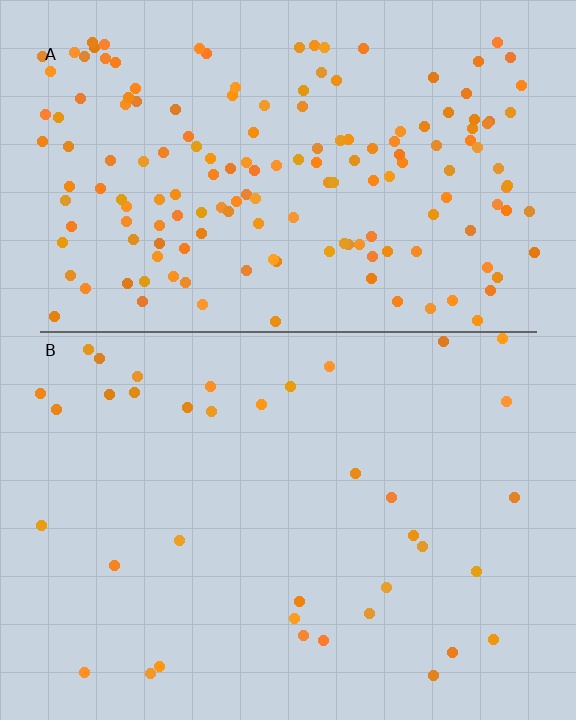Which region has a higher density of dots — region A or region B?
A (the top).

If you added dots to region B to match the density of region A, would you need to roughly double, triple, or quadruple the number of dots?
Approximately quadruple.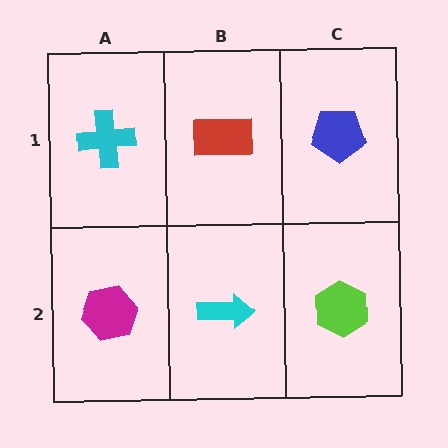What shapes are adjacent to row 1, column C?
A lime hexagon (row 2, column C), a red rectangle (row 1, column B).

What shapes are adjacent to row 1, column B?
A cyan arrow (row 2, column B), a cyan cross (row 1, column A), a blue pentagon (row 1, column C).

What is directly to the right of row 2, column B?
A lime hexagon.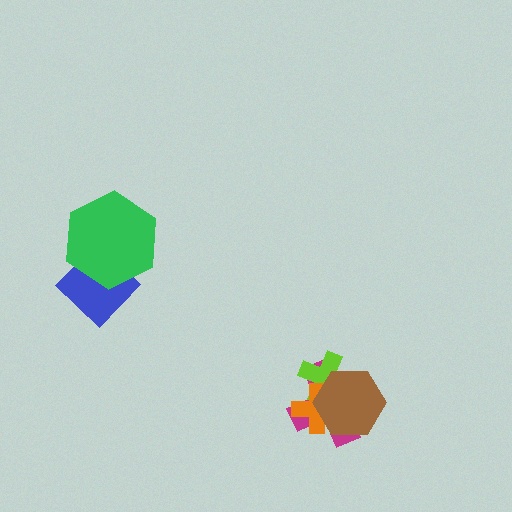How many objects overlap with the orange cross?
3 objects overlap with the orange cross.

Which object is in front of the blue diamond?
The green hexagon is in front of the blue diamond.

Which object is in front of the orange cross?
The brown hexagon is in front of the orange cross.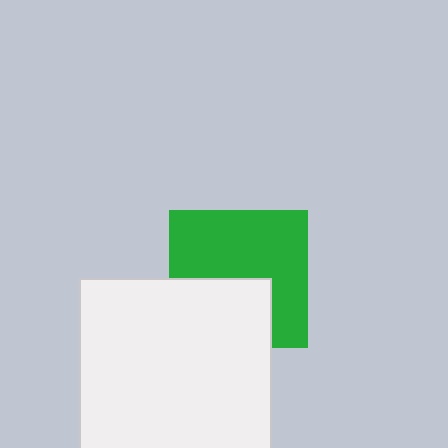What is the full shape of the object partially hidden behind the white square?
The partially hidden object is a green square.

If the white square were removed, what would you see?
You would see the complete green square.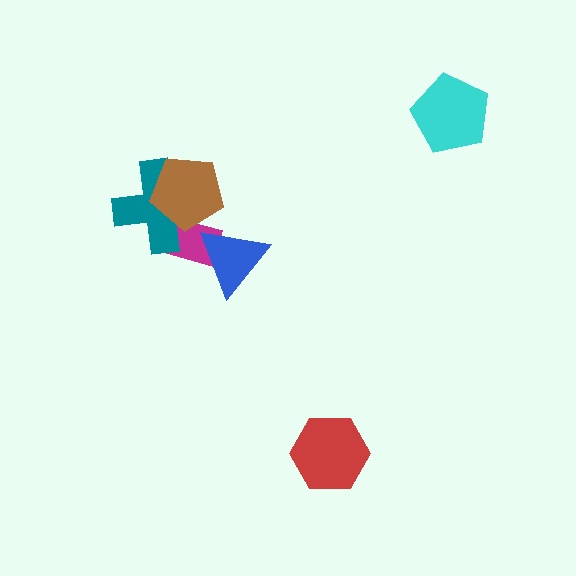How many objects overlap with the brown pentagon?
2 objects overlap with the brown pentagon.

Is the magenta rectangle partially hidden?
Yes, it is partially covered by another shape.